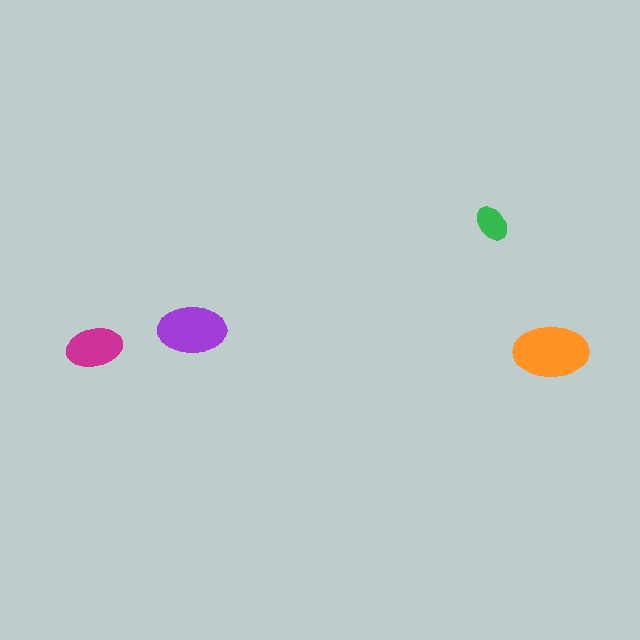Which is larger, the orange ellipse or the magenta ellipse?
The orange one.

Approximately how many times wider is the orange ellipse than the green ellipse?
About 2 times wider.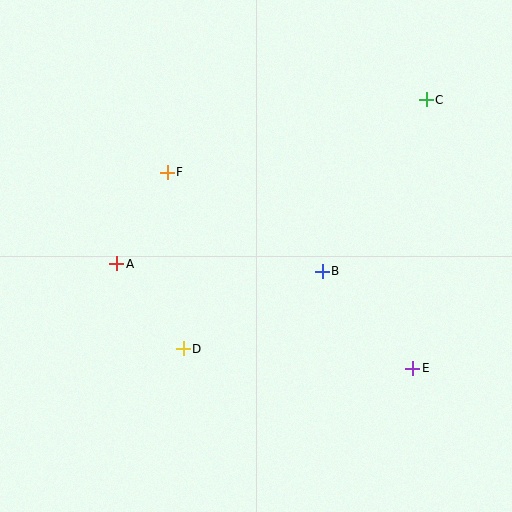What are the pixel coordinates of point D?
Point D is at (183, 349).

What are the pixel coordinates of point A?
Point A is at (117, 264).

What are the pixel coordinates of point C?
Point C is at (426, 100).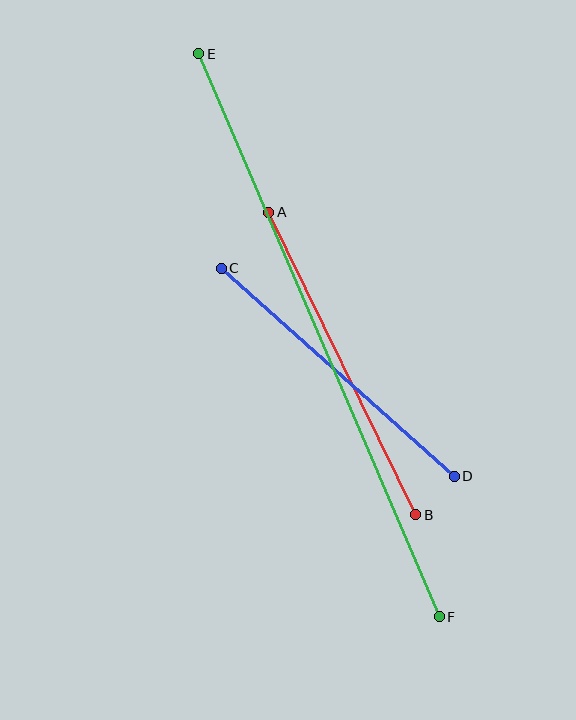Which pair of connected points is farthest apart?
Points E and F are farthest apart.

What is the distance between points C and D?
The distance is approximately 312 pixels.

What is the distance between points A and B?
The distance is approximately 336 pixels.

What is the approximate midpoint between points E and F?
The midpoint is at approximately (319, 335) pixels.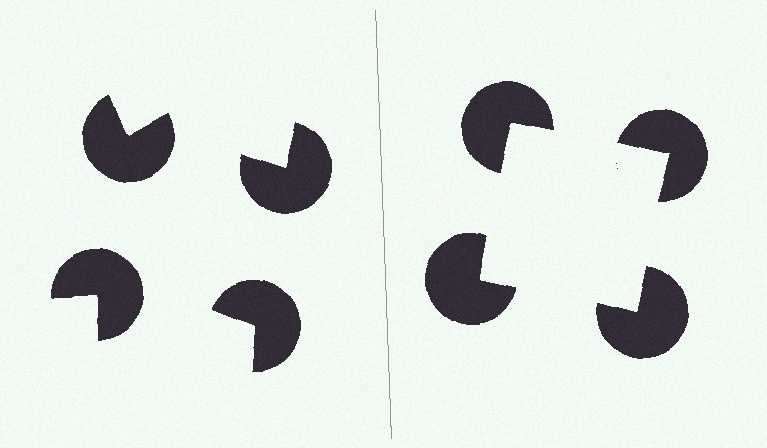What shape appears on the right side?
An illusory square.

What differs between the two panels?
The pac-man discs are positioned identically on both sides; only the wedge orientations differ. On the right they align to a square; on the left they are misaligned.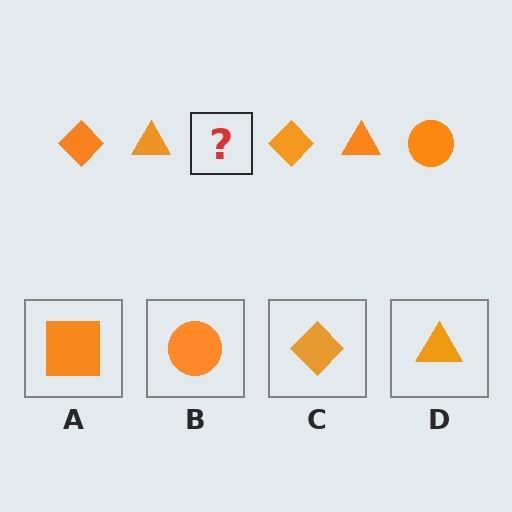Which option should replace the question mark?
Option B.